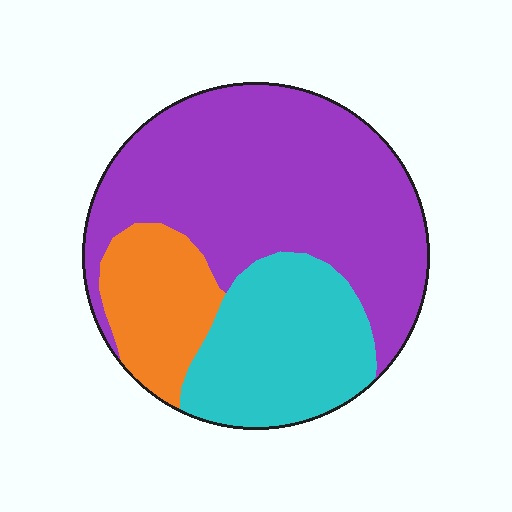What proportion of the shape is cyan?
Cyan covers around 25% of the shape.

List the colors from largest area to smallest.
From largest to smallest: purple, cyan, orange.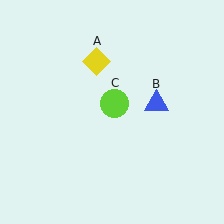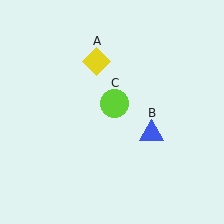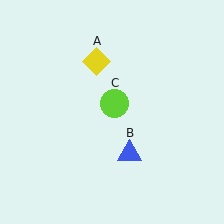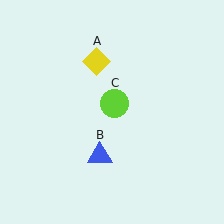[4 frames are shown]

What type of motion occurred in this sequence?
The blue triangle (object B) rotated clockwise around the center of the scene.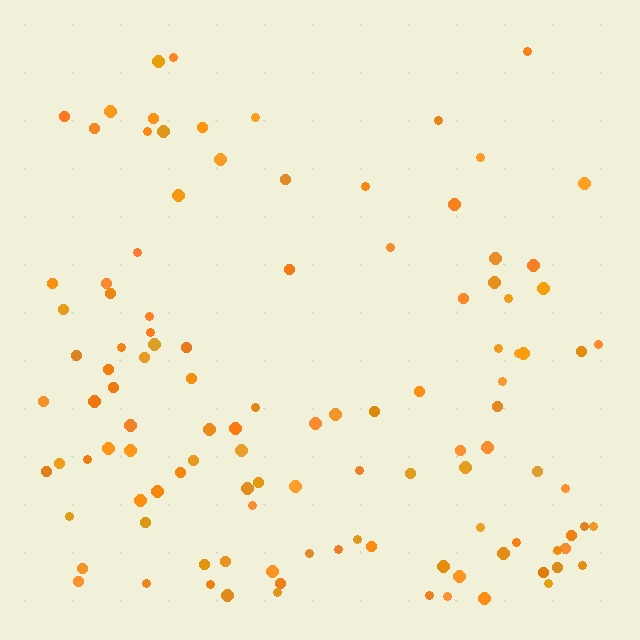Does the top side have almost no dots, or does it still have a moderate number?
Still a moderate number, just noticeably fewer than the bottom.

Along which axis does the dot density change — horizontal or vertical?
Vertical.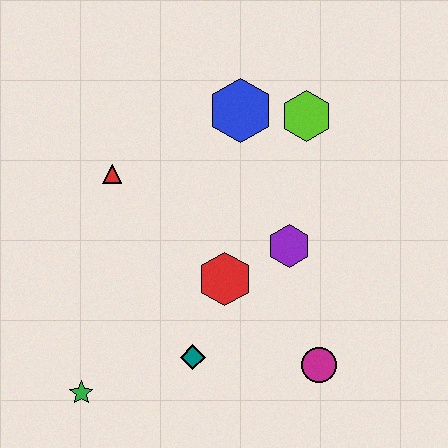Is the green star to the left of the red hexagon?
Yes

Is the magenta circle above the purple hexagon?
No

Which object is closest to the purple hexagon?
The red hexagon is closest to the purple hexagon.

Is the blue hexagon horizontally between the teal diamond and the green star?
No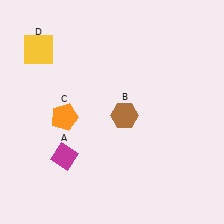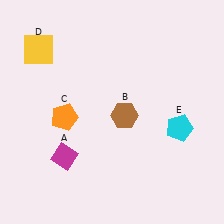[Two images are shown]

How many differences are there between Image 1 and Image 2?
There is 1 difference between the two images.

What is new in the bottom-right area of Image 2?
A cyan pentagon (E) was added in the bottom-right area of Image 2.